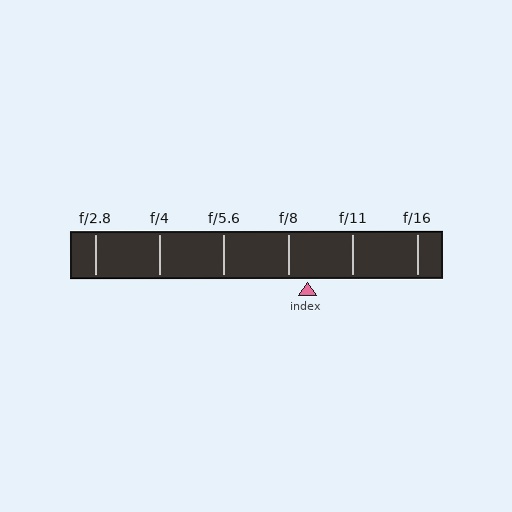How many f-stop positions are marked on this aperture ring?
There are 6 f-stop positions marked.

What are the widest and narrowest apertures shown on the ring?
The widest aperture shown is f/2.8 and the narrowest is f/16.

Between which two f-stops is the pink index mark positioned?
The index mark is between f/8 and f/11.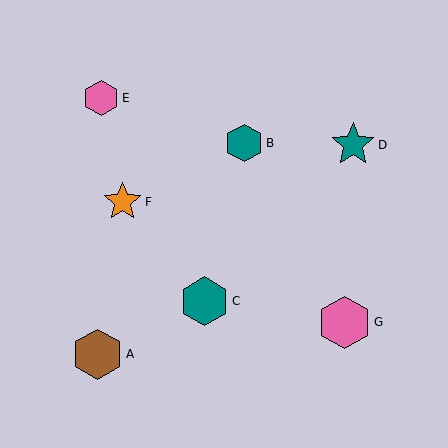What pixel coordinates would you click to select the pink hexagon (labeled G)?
Click at (345, 322) to select the pink hexagon G.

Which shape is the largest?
The pink hexagon (labeled G) is the largest.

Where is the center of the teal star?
The center of the teal star is at (353, 145).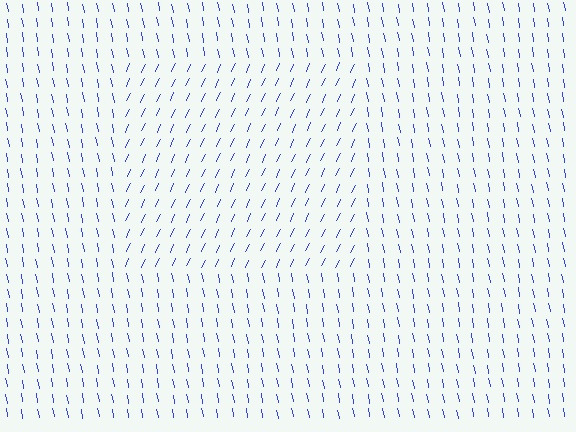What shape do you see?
I see a rectangle.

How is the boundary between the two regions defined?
The boundary is defined purely by a change in line orientation (approximately 35 degrees difference). All lines are the same color and thickness.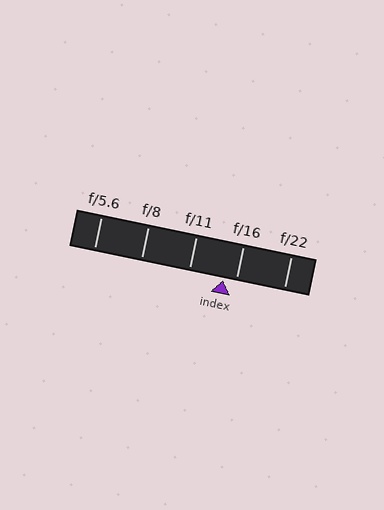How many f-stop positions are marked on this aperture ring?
There are 5 f-stop positions marked.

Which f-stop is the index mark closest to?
The index mark is closest to f/16.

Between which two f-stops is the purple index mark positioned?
The index mark is between f/11 and f/16.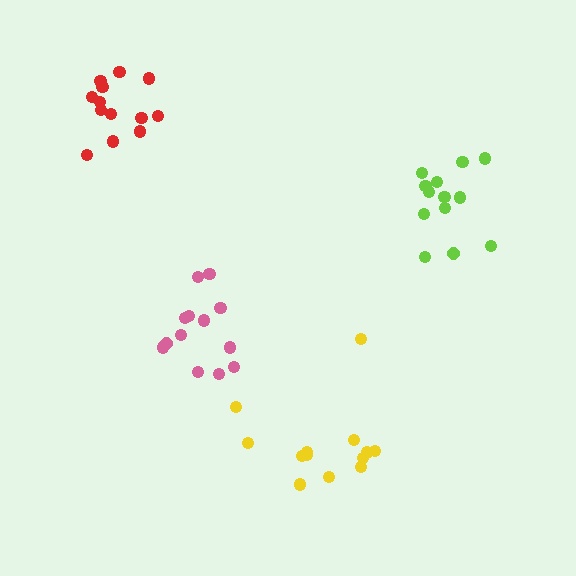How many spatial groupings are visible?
There are 4 spatial groupings.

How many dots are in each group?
Group 1: 13 dots, Group 2: 13 dots, Group 3: 13 dots, Group 4: 13 dots (52 total).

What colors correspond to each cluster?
The clusters are colored: red, lime, pink, yellow.